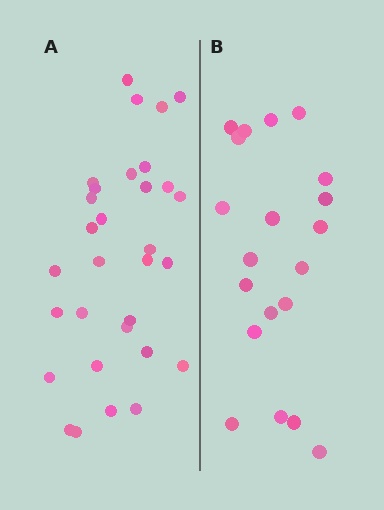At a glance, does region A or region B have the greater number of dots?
Region A (the left region) has more dots.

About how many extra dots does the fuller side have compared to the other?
Region A has roughly 12 or so more dots than region B.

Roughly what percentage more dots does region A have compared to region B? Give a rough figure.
About 55% more.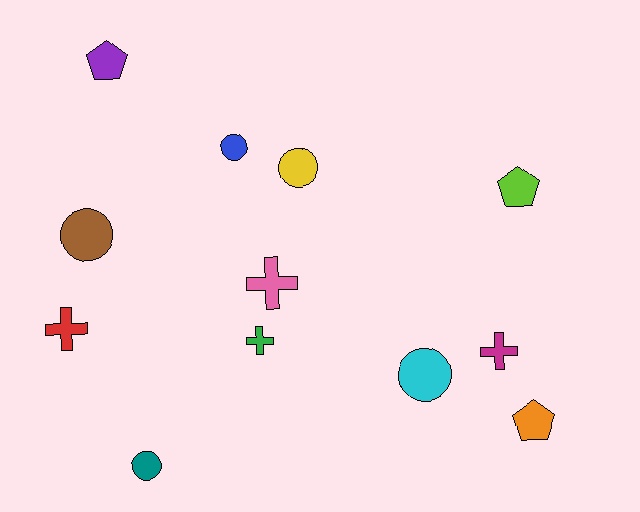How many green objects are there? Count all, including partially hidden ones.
There is 1 green object.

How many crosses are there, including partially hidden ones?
There are 4 crosses.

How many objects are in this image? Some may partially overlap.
There are 12 objects.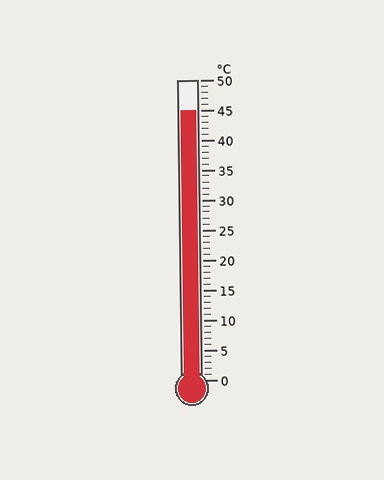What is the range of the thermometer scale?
The thermometer scale ranges from 0°C to 50°C.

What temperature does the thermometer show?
The thermometer shows approximately 45°C.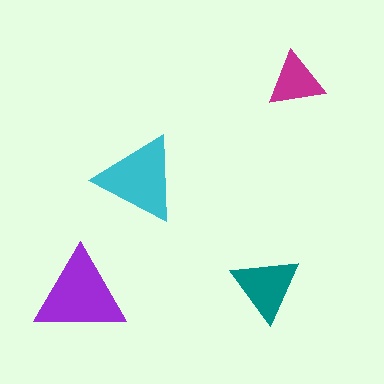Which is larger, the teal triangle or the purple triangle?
The purple one.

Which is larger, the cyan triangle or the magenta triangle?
The cyan one.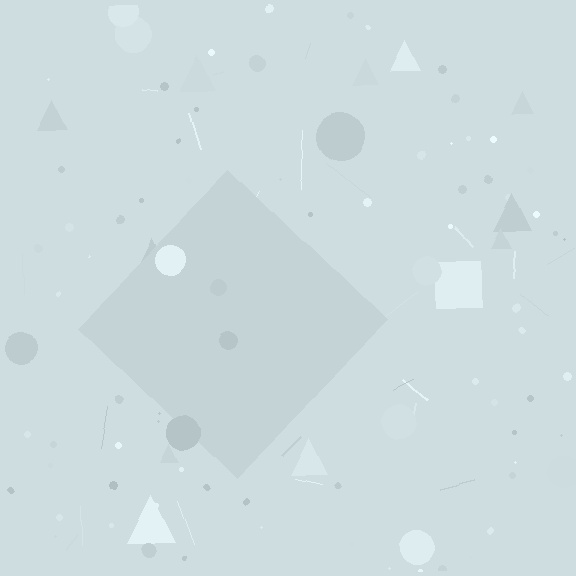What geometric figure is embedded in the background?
A diamond is embedded in the background.